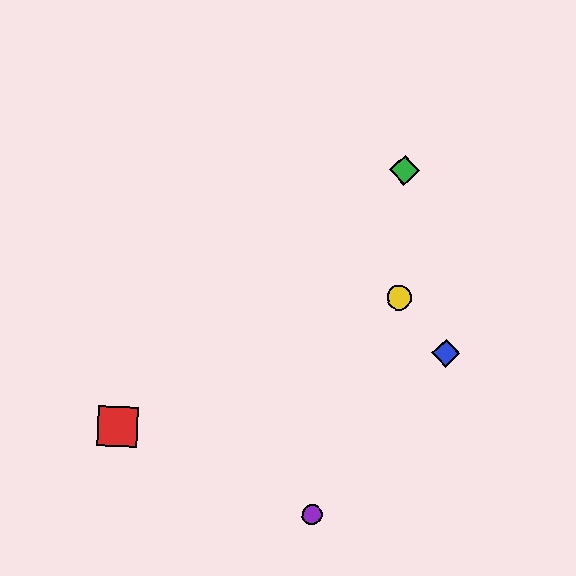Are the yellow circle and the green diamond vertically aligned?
Yes, both are at x≈399.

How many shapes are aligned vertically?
2 shapes (the green diamond, the yellow circle) are aligned vertically.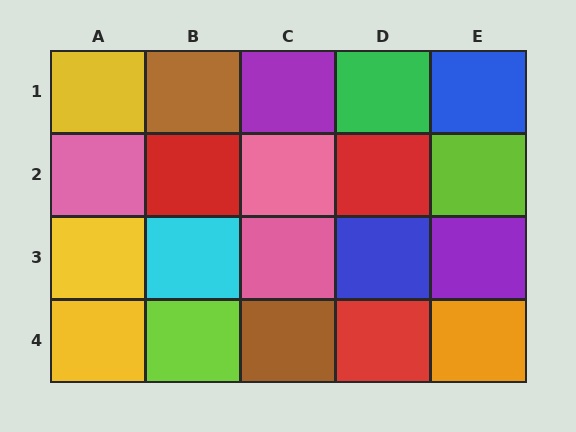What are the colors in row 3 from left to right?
Yellow, cyan, pink, blue, purple.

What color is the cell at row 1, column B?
Brown.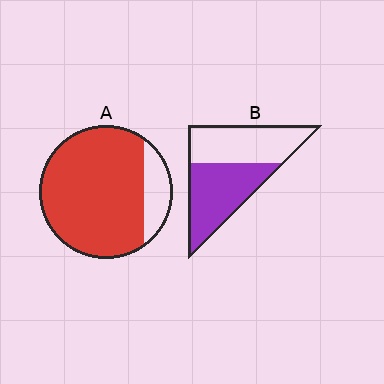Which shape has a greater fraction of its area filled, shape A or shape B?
Shape A.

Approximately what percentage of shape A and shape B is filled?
A is approximately 85% and B is approximately 50%.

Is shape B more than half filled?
Roughly half.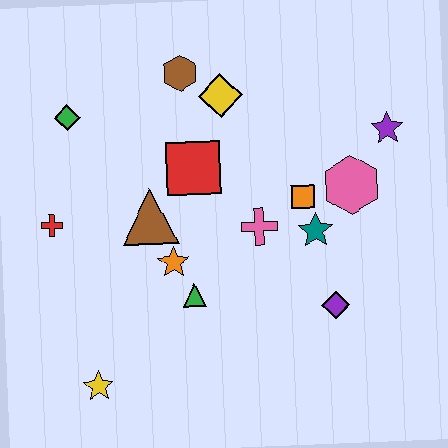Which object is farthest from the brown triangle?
The purple star is farthest from the brown triangle.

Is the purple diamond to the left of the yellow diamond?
No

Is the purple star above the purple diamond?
Yes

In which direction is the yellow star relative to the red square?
The yellow star is below the red square.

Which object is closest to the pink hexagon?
The orange square is closest to the pink hexagon.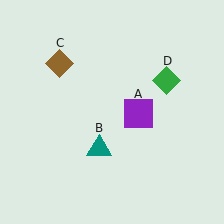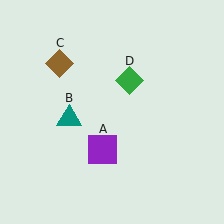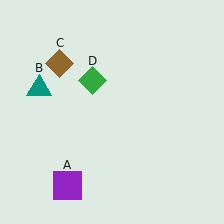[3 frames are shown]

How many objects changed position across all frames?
3 objects changed position: purple square (object A), teal triangle (object B), green diamond (object D).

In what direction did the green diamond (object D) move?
The green diamond (object D) moved left.